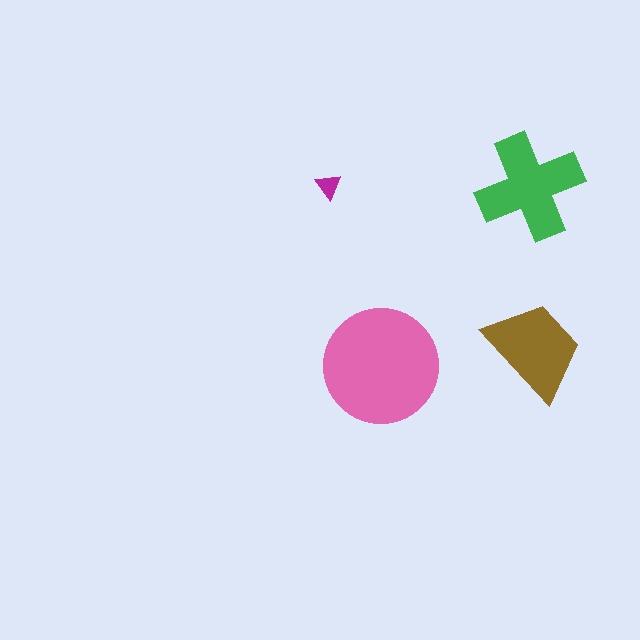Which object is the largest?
The pink circle.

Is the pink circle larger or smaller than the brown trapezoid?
Larger.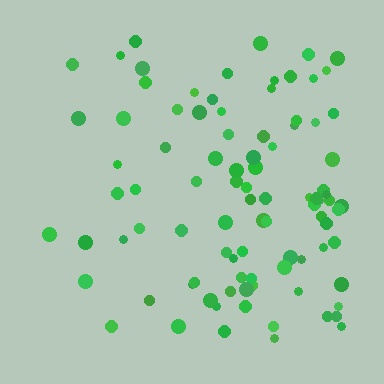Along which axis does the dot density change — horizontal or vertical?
Horizontal.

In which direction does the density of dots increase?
From left to right, with the right side densest.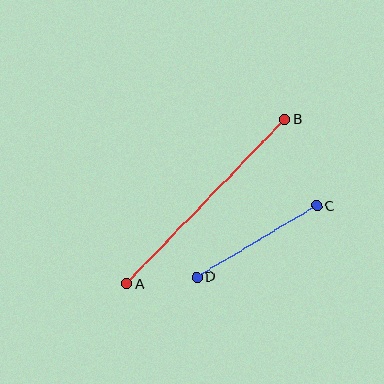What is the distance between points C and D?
The distance is approximately 140 pixels.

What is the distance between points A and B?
The distance is approximately 228 pixels.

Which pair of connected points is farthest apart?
Points A and B are farthest apart.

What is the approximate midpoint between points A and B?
The midpoint is at approximately (205, 202) pixels.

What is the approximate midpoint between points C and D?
The midpoint is at approximately (257, 242) pixels.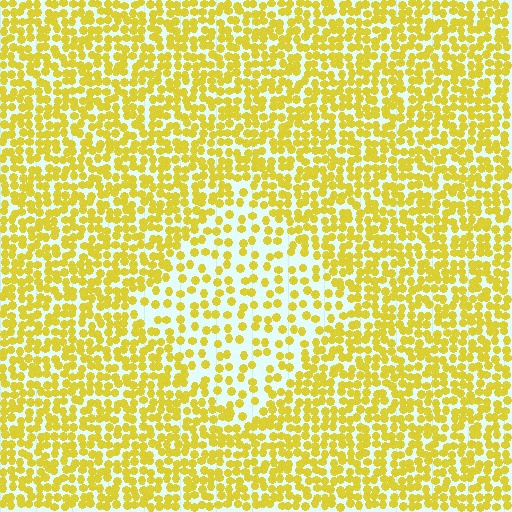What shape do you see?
I see a diamond.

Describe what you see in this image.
The image contains small yellow elements arranged at two different densities. A diamond-shaped region is visible where the elements are less densely packed than the surrounding area.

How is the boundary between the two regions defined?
The boundary is defined by a change in element density (approximately 2.1x ratio). All elements are the same color, size, and shape.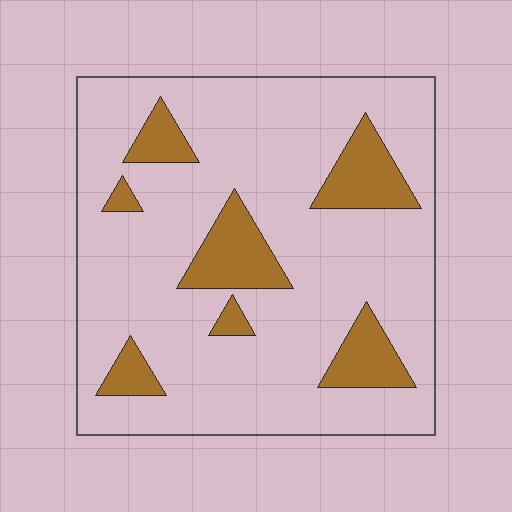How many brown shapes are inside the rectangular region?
7.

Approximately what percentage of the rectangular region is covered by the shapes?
Approximately 15%.